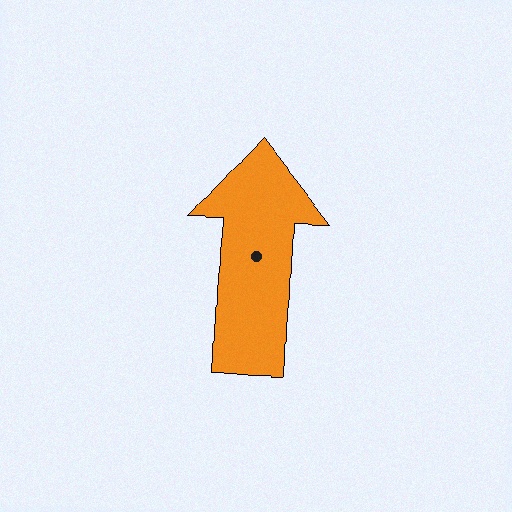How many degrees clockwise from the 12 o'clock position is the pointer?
Approximately 3 degrees.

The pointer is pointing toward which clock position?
Roughly 12 o'clock.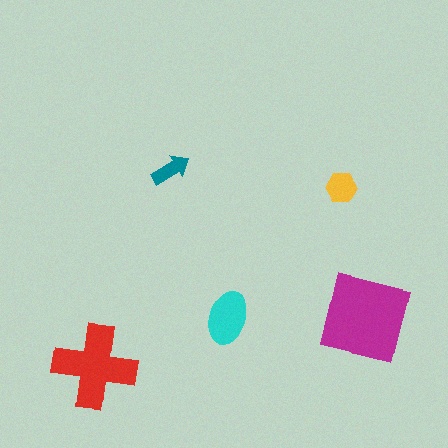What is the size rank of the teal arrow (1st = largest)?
5th.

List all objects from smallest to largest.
The teal arrow, the yellow hexagon, the cyan ellipse, the red cross, the magenta square.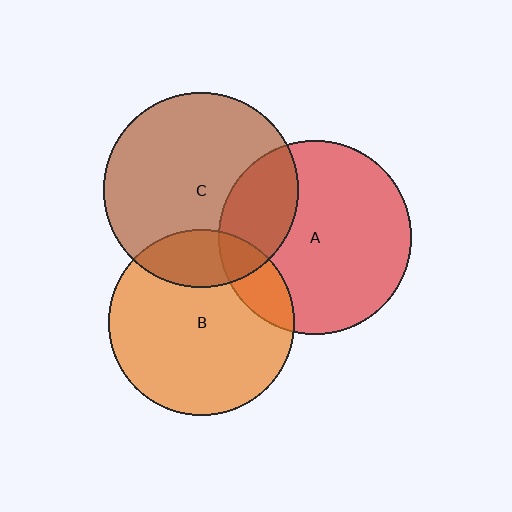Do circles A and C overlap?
Yes.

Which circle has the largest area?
Circle C (brown).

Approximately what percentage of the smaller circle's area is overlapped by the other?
Approximately 25%.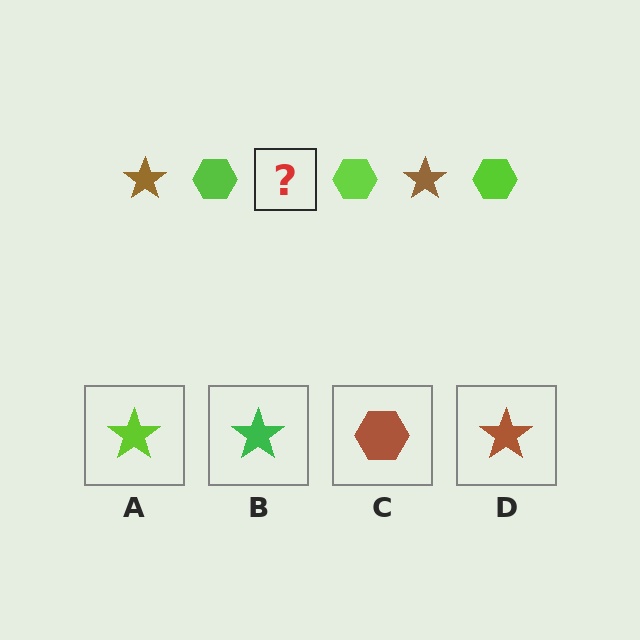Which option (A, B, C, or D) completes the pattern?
D.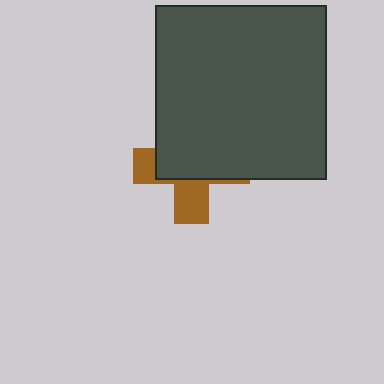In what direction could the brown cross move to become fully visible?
The brown cross could move down. That would shift it out from behind the dark gray rectangle entirely.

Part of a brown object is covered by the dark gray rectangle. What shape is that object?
It is a cross.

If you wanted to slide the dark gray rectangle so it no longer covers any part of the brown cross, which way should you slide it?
Slide it up — that is the most direct way to separate the two shapes.